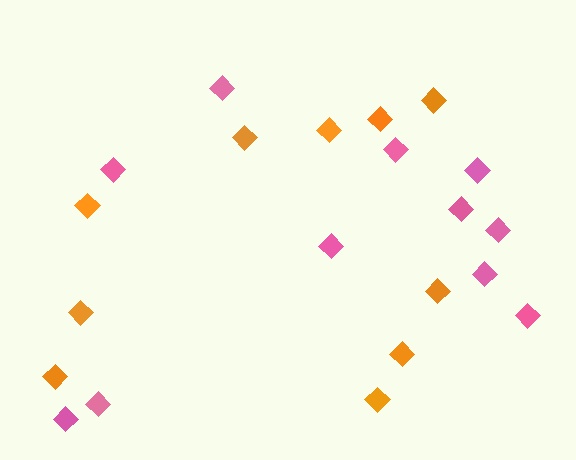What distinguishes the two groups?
There are 2 groups: one group of pink diamonds (11) and one group of orange diamonds (10).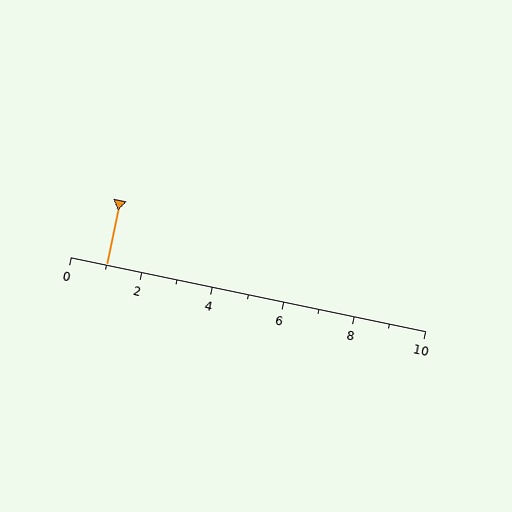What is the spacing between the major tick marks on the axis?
The major ticks are spaced 2 apart.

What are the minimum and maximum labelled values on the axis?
The axis runs from 0 to 10.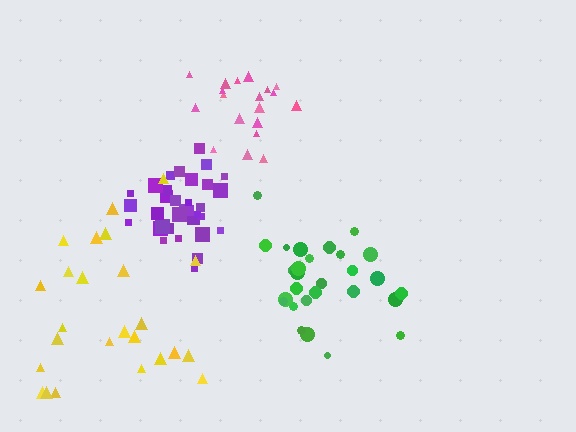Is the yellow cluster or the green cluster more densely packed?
Green.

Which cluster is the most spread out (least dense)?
Yellow.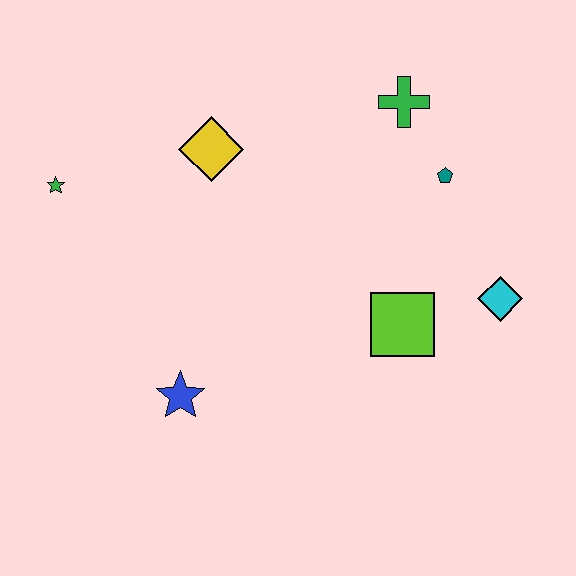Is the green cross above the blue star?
Yes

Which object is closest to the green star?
The yellow diamond is closest to the green star.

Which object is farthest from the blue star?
The green cross is farthest from the blue star.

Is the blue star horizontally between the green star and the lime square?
Yes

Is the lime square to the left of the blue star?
No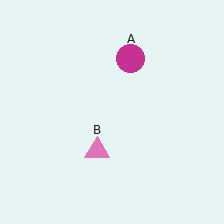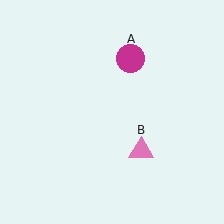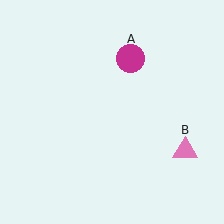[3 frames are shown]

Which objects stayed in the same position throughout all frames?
Magenta circle (object A) remained stationary.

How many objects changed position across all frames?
1 object changed position: pink triangle (object B).